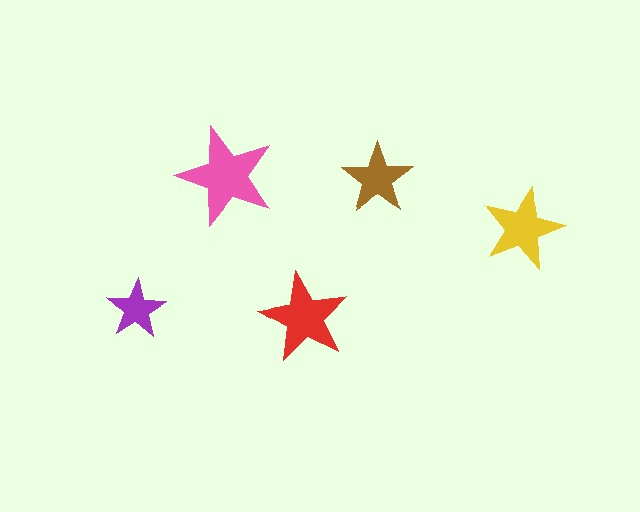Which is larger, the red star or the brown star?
The red one.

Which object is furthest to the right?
The yellow star is rightmost.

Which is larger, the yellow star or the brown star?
The yellow one.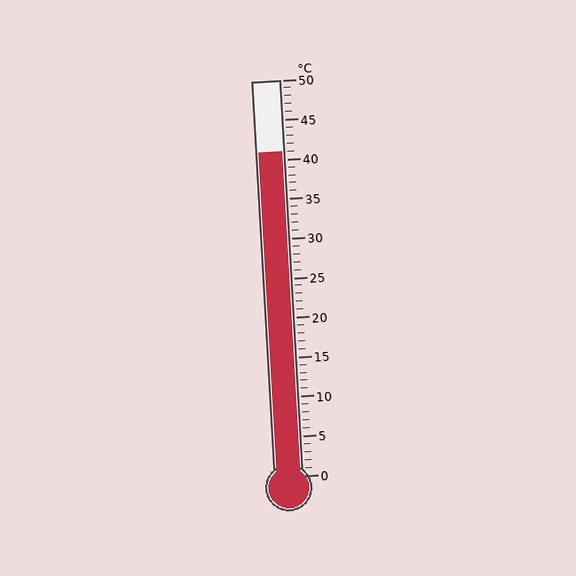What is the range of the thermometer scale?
The thermometer scale ranges from 0°C to 50°C.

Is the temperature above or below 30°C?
The temperature is above 30°C.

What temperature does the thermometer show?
The thermometer shows approximately 41°C.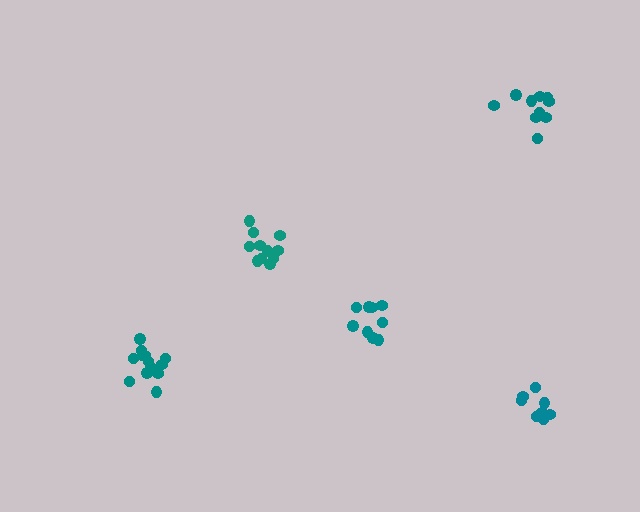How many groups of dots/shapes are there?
There are 5 groups.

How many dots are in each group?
Group 1: 9 dots, Group 2: 9 dots, Group 3: 11 dots, Group 4: 14 dots, Group 5: 10 dots (53 total).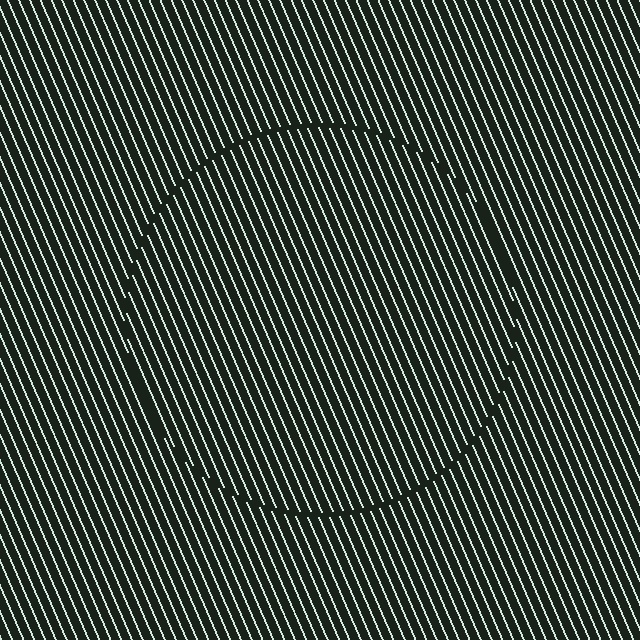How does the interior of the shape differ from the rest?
The interior of the shape contains the same grating, shifted by half a period — the contour is defined by the phase discontinuity where line-ends from the inner and outer gratings abut.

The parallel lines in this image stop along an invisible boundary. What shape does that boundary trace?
An illusory circle. The interior of the shape contains the same grating, shifted by half a period — the contour is defined by the phase discontinuity where line-ends from the inner and outer gratings abut.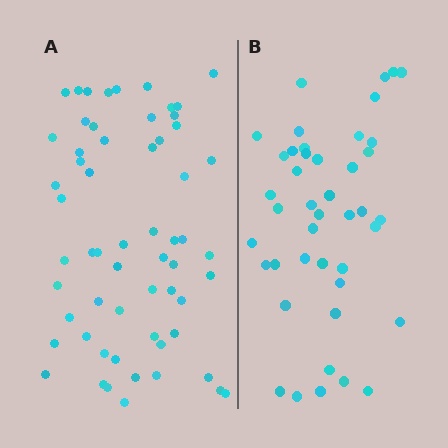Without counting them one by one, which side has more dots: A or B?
Region A (the left region) has more dots.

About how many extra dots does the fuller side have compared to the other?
Region A has approximately 15 more dots than region B.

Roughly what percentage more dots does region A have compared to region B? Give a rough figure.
About 40% more.